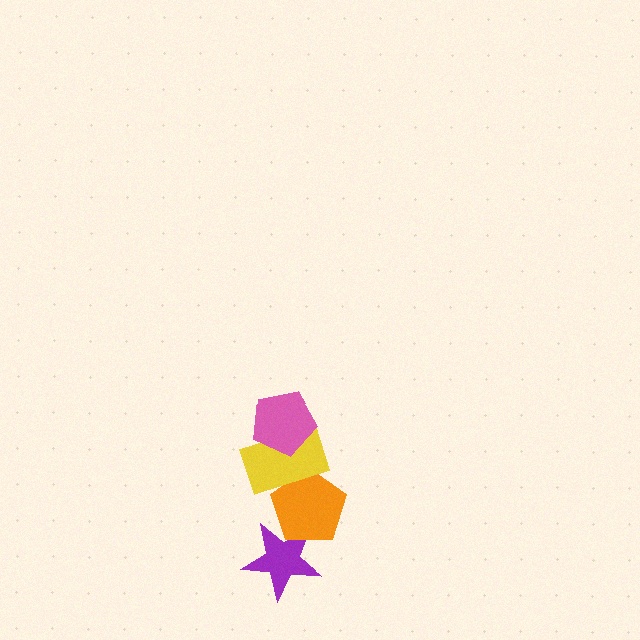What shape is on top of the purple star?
The orange pentagon is on top of the purple star.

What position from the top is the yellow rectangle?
The yellow rectangle is 2nd from the top.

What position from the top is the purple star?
The purple star is 4th from the top.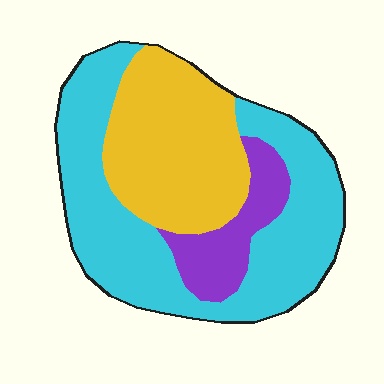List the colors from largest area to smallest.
From largest to smallest: cyan, yellow, purple.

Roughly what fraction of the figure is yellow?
Yellow takes up about one third (1/3) of the figure.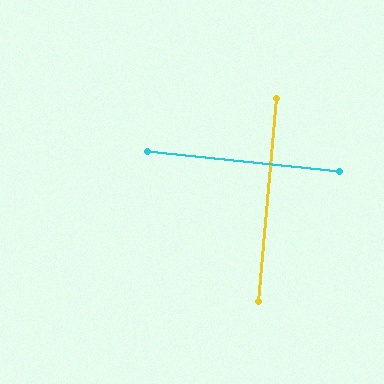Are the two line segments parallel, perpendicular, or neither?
Perpendicular — they meet at approximately 89°.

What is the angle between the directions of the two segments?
Approximately 89 degrees.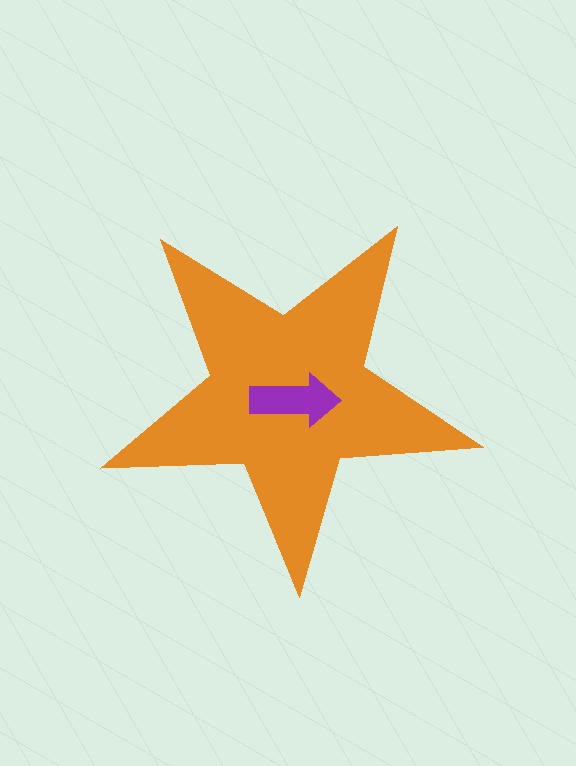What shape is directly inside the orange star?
The purple arrow.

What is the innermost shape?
The purple arrow.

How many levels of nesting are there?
2.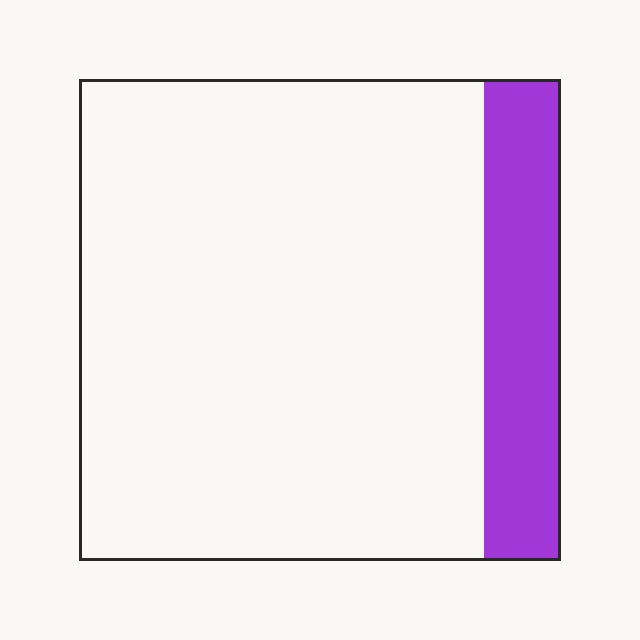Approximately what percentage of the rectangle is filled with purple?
Approximately 15%.